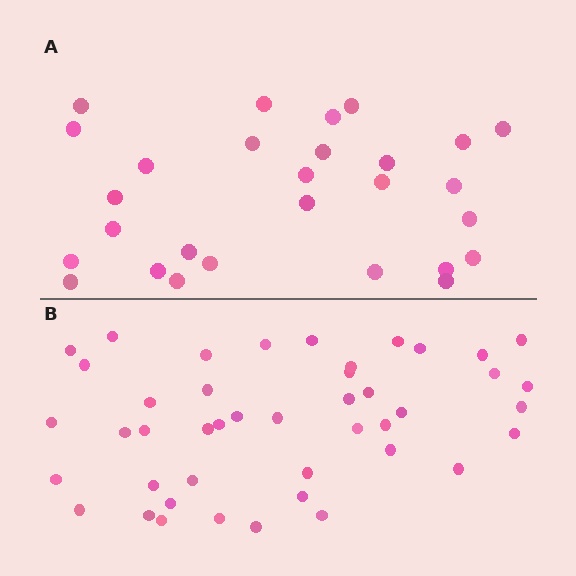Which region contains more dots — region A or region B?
Region B (the bottom region) has more dots.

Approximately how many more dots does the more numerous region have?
Region B has approximately 15 more dots than region A.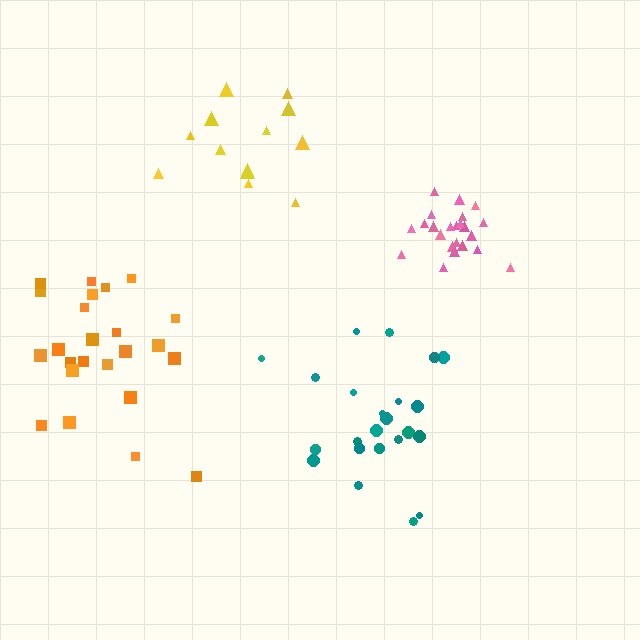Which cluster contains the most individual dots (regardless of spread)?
Orange (24).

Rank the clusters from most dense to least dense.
pink, teal, yellow, orange.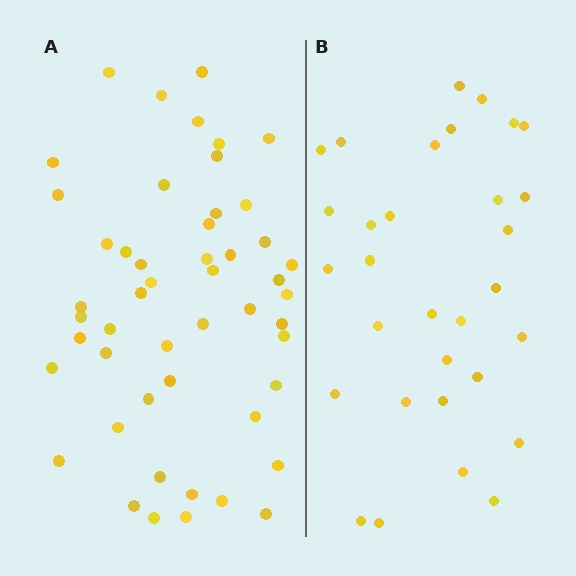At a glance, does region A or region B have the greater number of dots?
Region A (the left region) has more dots.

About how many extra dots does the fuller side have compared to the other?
Region A has approximately 20 more dots than region B.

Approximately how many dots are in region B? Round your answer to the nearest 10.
About 30 dots. (The exact count is 31, which rounds to 30.)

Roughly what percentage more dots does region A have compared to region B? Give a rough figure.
About 60% more.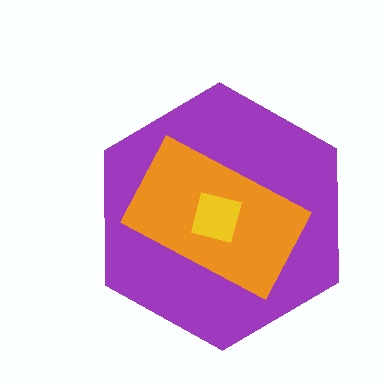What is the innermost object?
The yellow square.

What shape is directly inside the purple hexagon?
The orange rectangle.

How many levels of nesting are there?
3.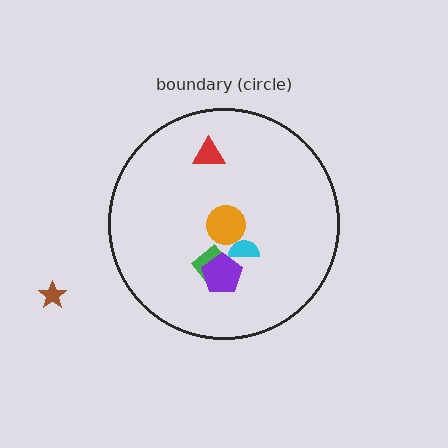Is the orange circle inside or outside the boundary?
Inside.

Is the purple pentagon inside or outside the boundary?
Inside.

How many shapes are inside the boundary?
5 inside, 1 outside.